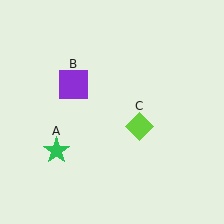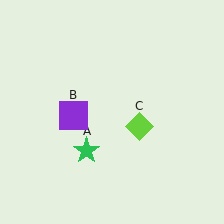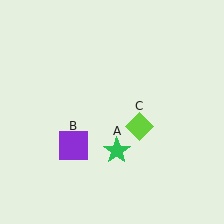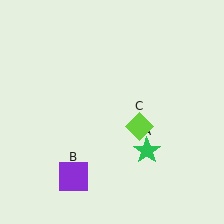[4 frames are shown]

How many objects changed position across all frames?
2 objects changed position: green star (object A), purple square (object B).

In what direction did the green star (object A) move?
The green star (object A) moved right.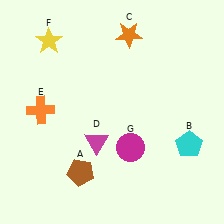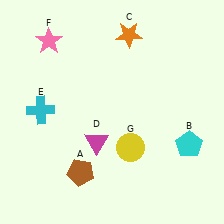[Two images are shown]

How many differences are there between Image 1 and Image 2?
There are 3 differences between the two images.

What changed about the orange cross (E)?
In Image 1, E is orange. In Image 2, it changed to cyan.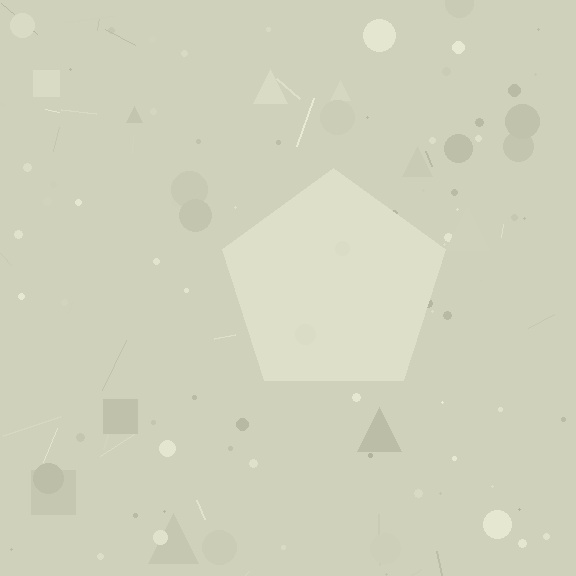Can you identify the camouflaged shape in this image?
The camouflaged shape is a pentagon.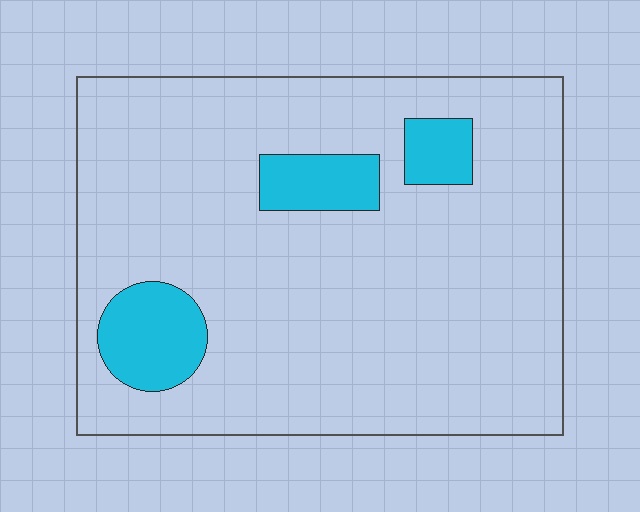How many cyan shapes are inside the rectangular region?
3.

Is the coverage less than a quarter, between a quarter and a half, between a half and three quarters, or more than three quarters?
Less than a quarter.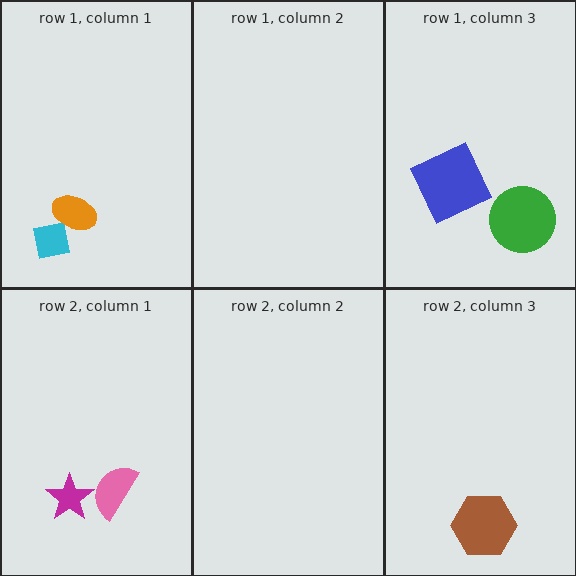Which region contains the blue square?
The row 1, column 3 region.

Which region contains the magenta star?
The row 2, column 1 region.